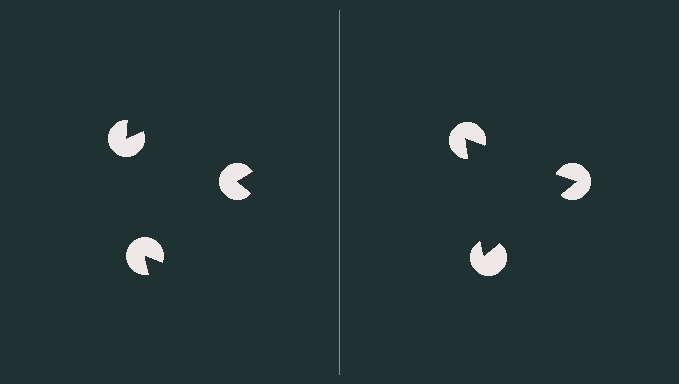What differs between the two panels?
The pac-man discs are positioned identically on both sides; only the wedge orientations differ. On the right they align to a triangle; on the left they are misaligned.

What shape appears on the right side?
An illusory triangle.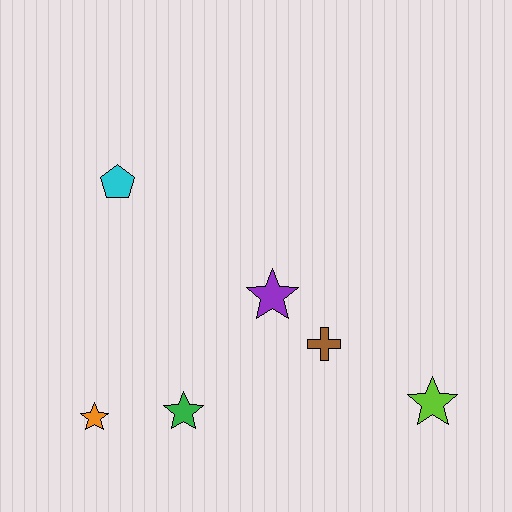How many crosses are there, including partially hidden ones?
There is 1 cross.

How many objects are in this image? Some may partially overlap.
There are 6 objects.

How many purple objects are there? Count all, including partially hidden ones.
There is 1 purple object.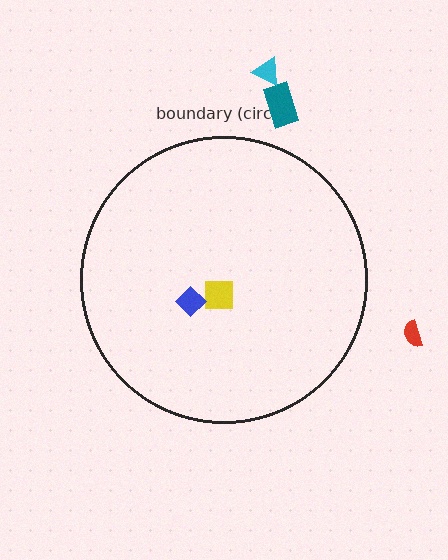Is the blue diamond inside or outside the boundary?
Inside.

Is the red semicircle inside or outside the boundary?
Outside.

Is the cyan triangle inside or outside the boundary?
Outside.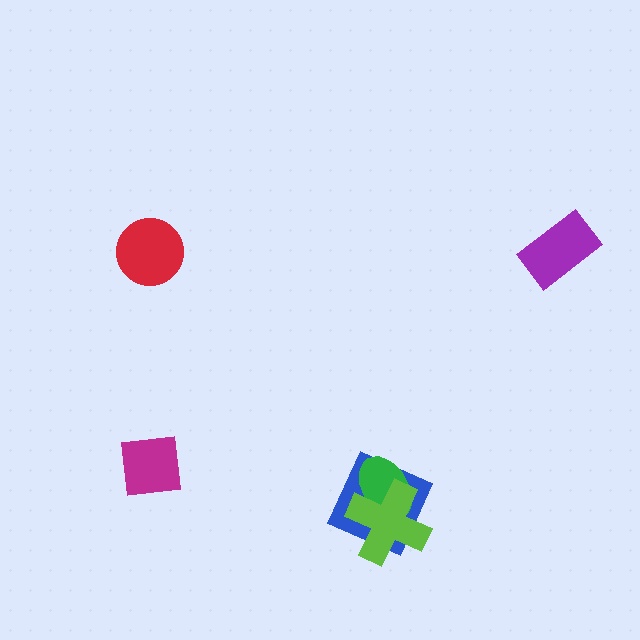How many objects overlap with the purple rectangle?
0 objects overlap with the purple rectangle.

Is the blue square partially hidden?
Yes, it is partially covered by another shape.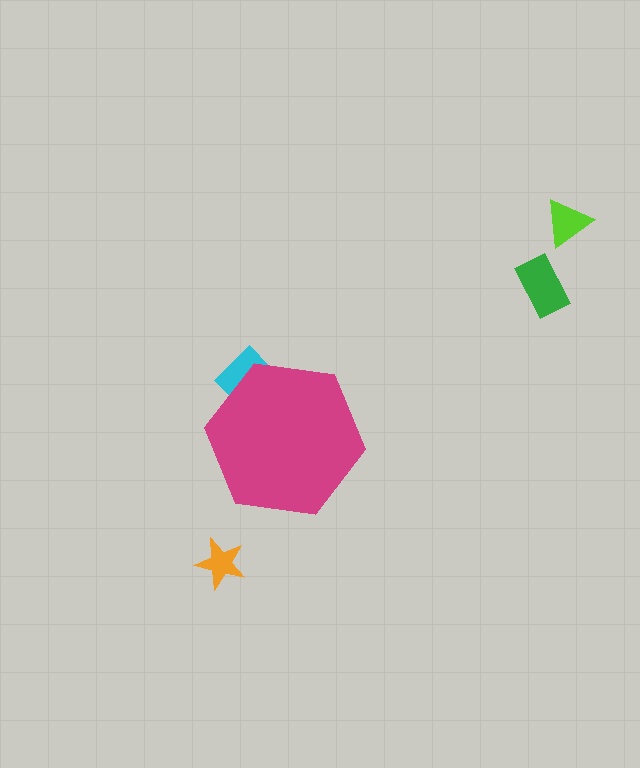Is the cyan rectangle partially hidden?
Yes, the cyan rectangle is partially hidden behind the magenta hexagon.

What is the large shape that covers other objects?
A magenta hexagon.